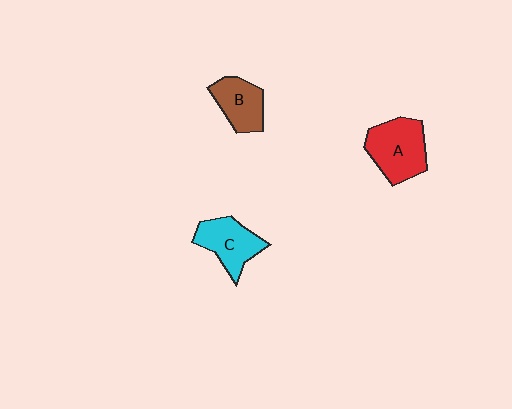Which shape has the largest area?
Shape A (red).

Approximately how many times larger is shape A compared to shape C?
Approximately 1.2 times.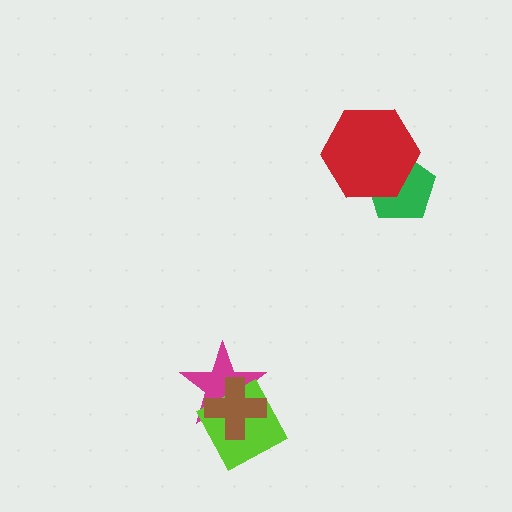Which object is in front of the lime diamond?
The brown cross is in front of the lime diamond.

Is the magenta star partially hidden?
Yes, it is partially covered by another shape.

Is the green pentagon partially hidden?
Yes, it is partially covered by another shape.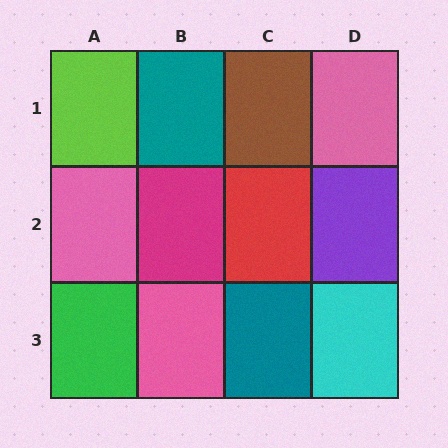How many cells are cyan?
1 cell is cyan.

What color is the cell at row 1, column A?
Lime.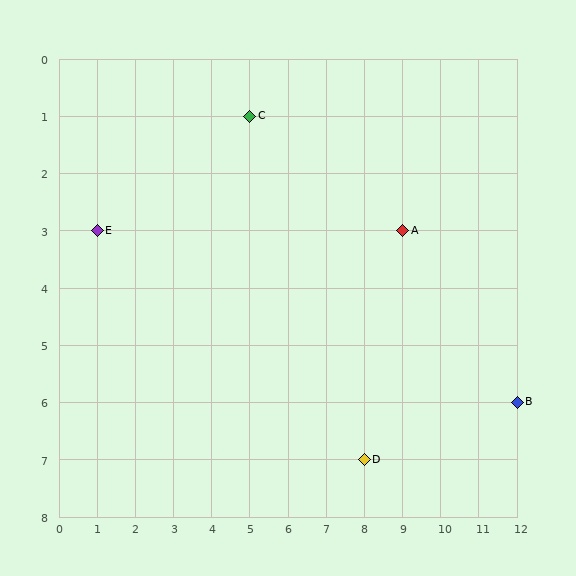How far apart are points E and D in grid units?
Points E and D are 7 columns and 4 rows apart (about 8.1 grid units diagonally).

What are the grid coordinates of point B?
Point B is at grid coordinates (12, 6).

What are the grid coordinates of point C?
Point C is at grid coordinates (5, 1).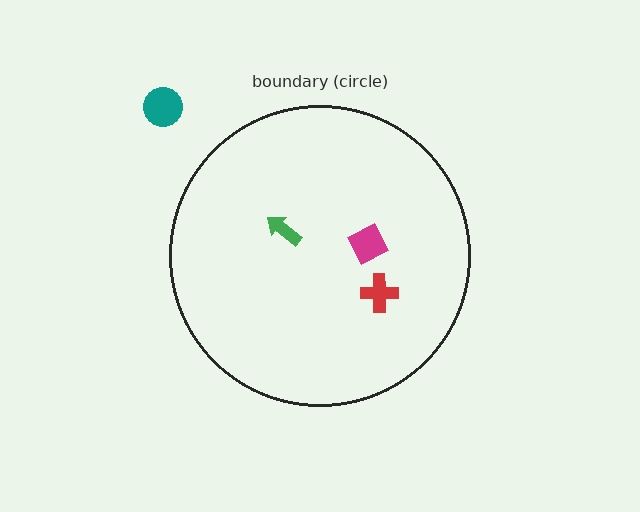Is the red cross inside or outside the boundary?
Inside.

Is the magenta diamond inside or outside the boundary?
Inside.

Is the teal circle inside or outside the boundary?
Outside.